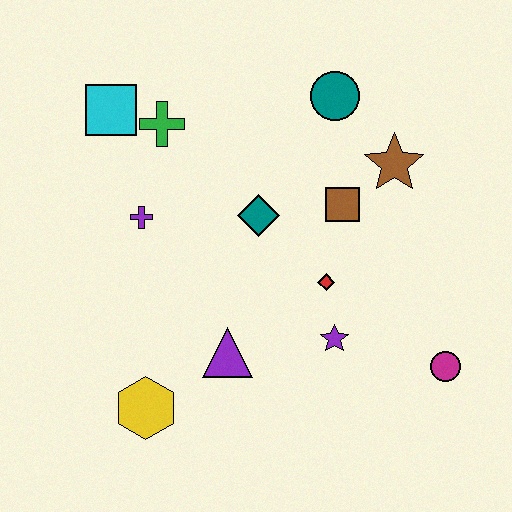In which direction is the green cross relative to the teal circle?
The green cross is to the left of the teal circle.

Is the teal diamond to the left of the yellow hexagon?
No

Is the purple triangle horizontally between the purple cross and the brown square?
Yes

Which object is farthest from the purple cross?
The magenta circle is farthest from the purple cross.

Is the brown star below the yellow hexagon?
No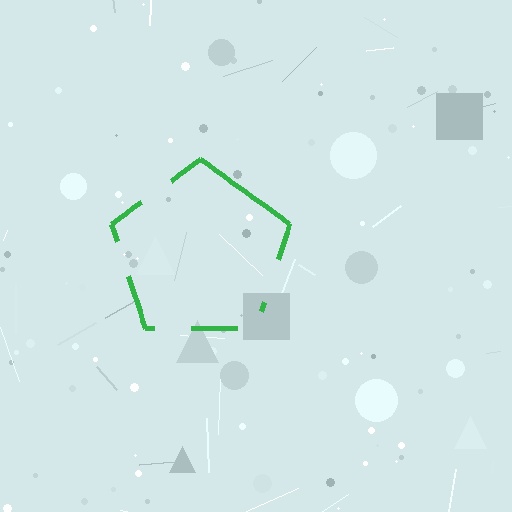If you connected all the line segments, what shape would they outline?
They would outline a pentagon.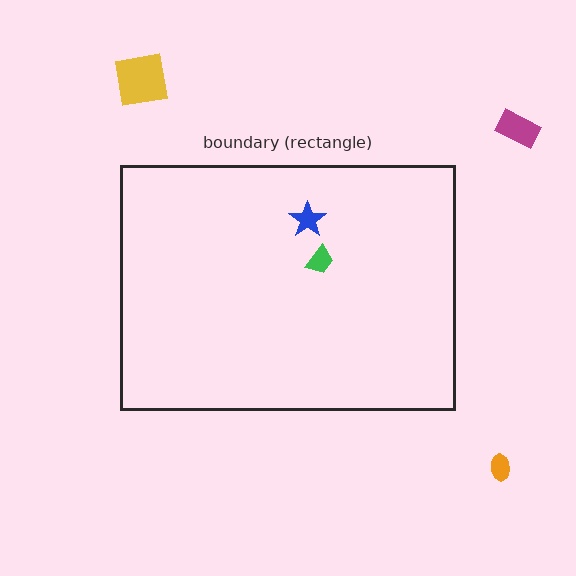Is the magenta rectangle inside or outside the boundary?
Outside.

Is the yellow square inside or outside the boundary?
Outside.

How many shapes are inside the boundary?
2 inside, 3 outside.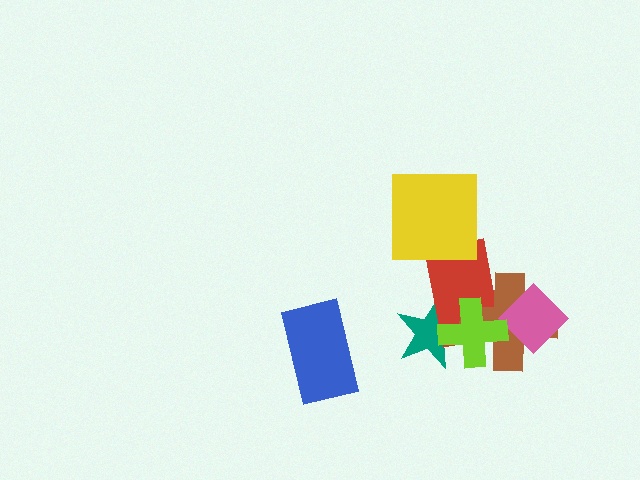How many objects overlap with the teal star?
2 objects overlap with the teal star.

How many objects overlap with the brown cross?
3 objects overlap with the brown cross.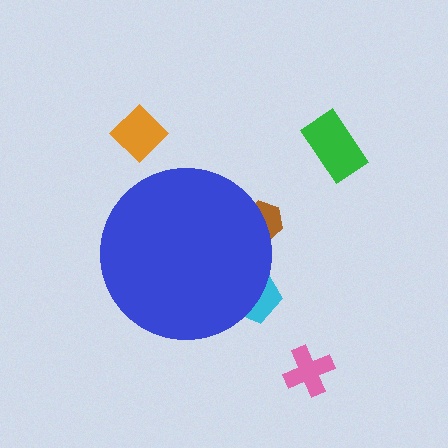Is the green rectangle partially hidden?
No, the green rectangle is fully visible.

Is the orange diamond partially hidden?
No, the orange diamond is fully visible.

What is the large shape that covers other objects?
A blue circle.